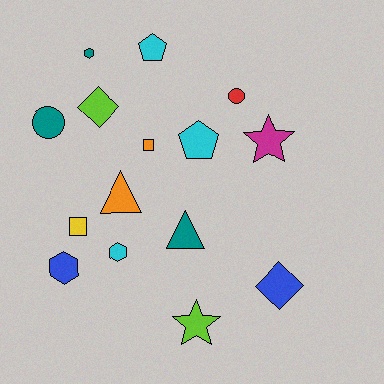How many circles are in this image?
There are 2 circles.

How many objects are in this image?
There are 15 objects.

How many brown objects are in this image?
There are no brown objects.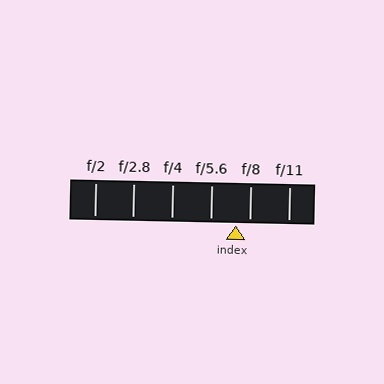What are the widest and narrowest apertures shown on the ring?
The widest aperture shown is f/2 and the narrowest is f/11.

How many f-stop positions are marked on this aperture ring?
There are 6 f-stop positions marked.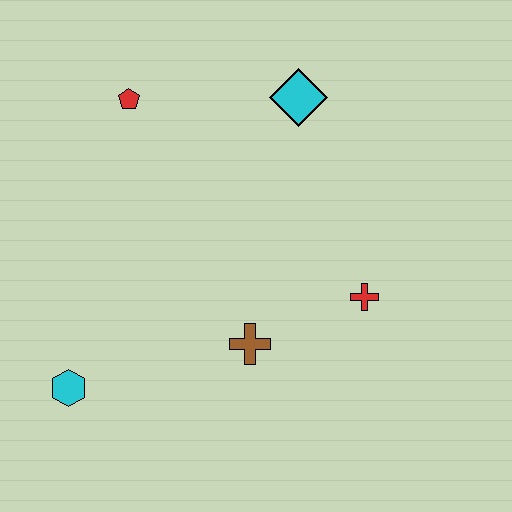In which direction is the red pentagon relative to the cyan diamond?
The red pentagon is to the left of the cyan diamond.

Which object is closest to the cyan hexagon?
The brown cross is closest to the cyan hexagon.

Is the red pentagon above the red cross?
Yes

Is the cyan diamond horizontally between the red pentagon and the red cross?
Yes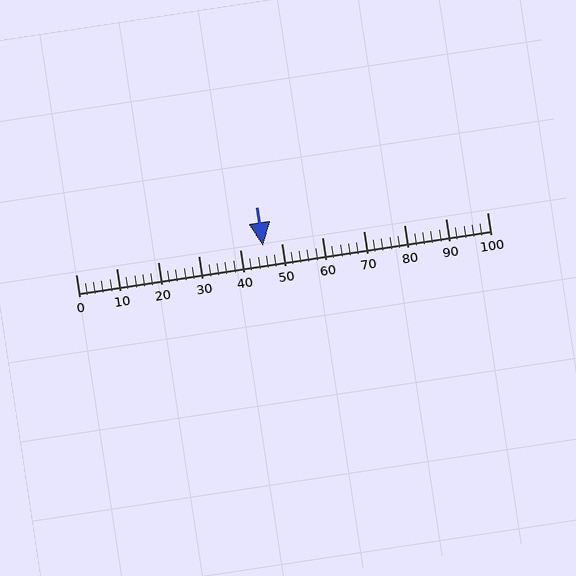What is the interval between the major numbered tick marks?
The major tick marks are spaced 10 units apart.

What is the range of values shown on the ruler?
The ruler shows values from 0 to 100.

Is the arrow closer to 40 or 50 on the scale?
The arrow is closer to 50.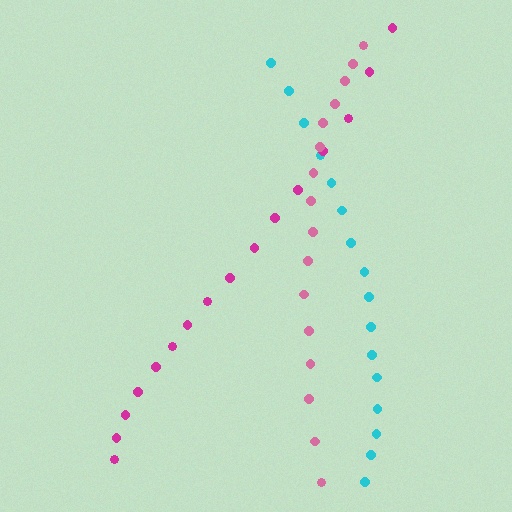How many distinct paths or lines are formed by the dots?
There are 3 distinct paths.